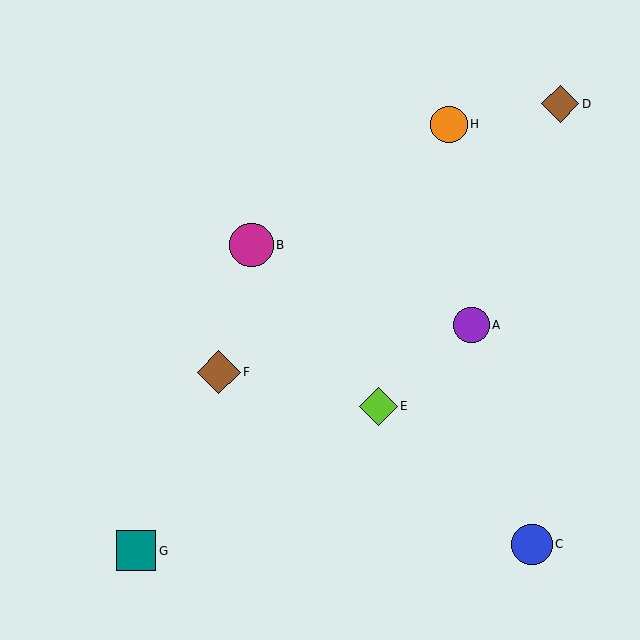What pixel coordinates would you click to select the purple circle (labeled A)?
Click at (471, 325) to select the purple circle A.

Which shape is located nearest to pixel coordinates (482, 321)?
The purple circle (labeled A) at (471, 325) is nearest to that location.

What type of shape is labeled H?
Shape H is an orange circle.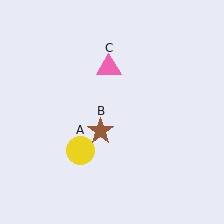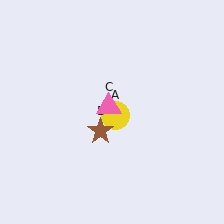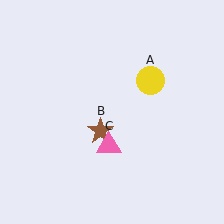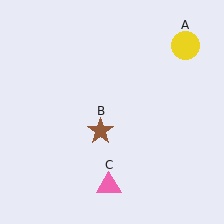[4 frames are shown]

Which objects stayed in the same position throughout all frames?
Brown star (object B) remained stationary.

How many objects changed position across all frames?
2 objects changed position: yellow circle (object A), pink triangle (object C).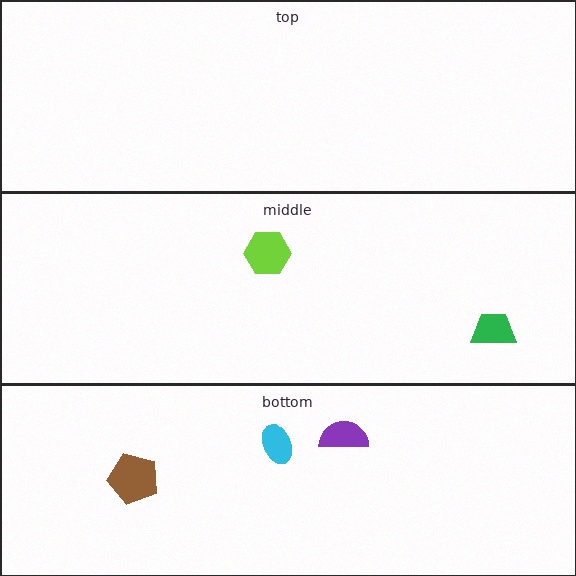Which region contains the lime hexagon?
The middle region.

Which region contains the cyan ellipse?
The bottom region.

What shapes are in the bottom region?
The brown pentagon, the cyan ellipse, the purple semicircle.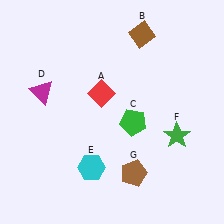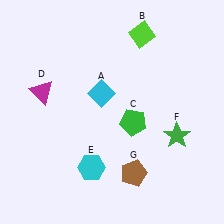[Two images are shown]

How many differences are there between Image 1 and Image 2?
There are 2 differences between the two images.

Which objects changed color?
A changed from red to cyan. B changed from brown to lime.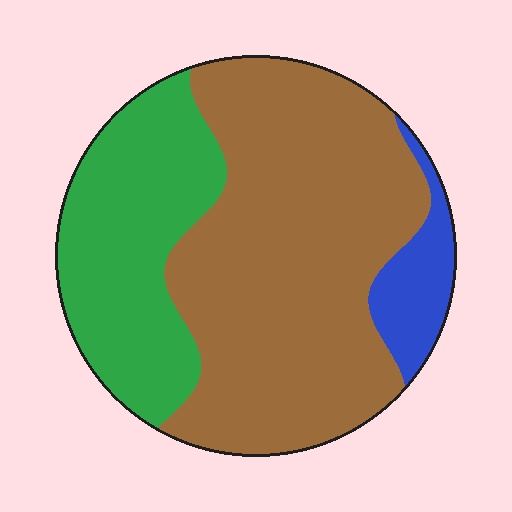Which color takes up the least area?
Blue, at roughly 10%.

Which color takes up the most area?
Brown, at roughly 60%.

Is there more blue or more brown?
Brown.